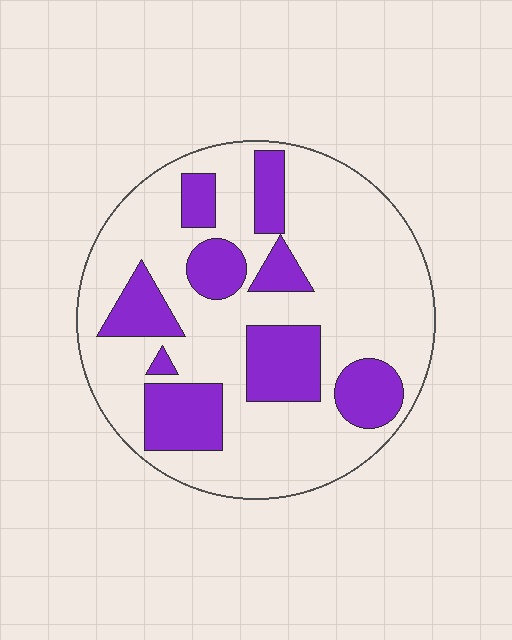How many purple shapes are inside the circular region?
9.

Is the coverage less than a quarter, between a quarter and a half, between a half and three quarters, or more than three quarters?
Between a quarter and a half.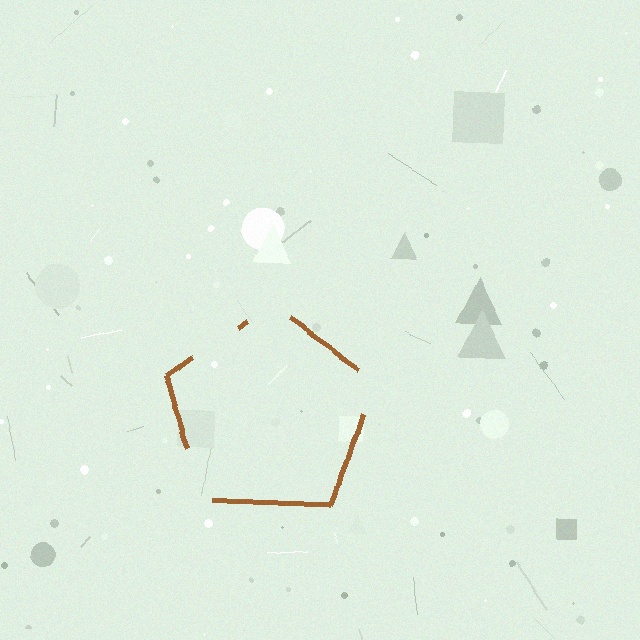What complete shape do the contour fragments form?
The contour fragments form a pentagon.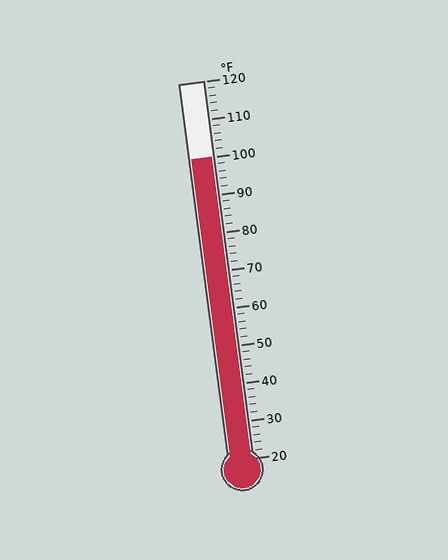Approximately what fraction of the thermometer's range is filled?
The thermometer is filled to approximately 80% of its range.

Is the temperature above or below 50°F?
The temperature is above 50°F.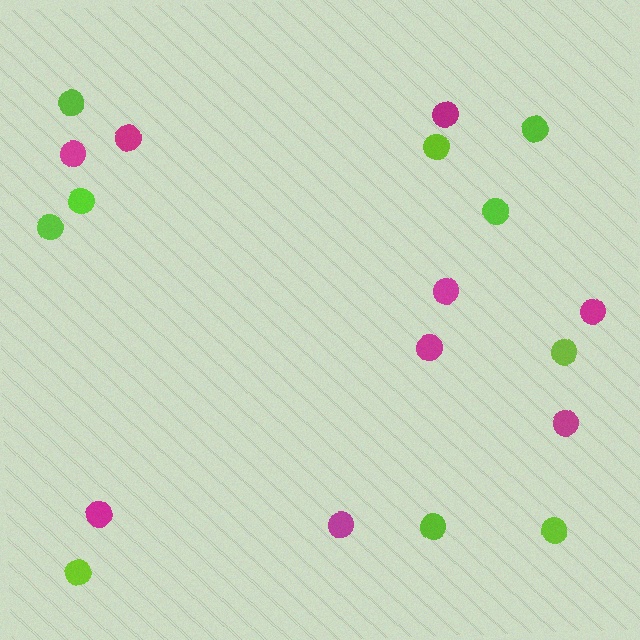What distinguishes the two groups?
There are 2 groups: one group of lime circles (10) and one group of magenta circles (9).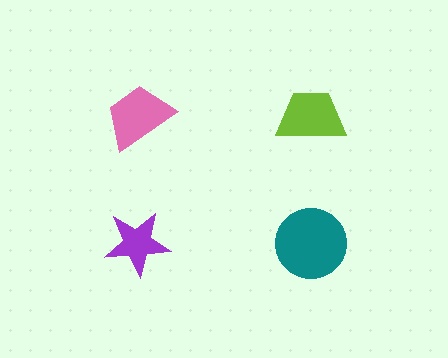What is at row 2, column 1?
A purple star.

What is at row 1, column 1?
A pink trapezoid.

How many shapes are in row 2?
2 shapes.